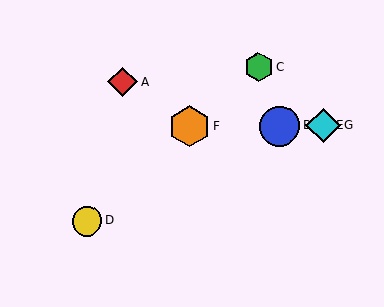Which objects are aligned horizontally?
Objects B, E, F, G are aligned horizontally.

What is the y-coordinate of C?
Object C is at y≈67.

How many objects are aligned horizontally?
4 objects (B, E, F, G) are aligned horizontally.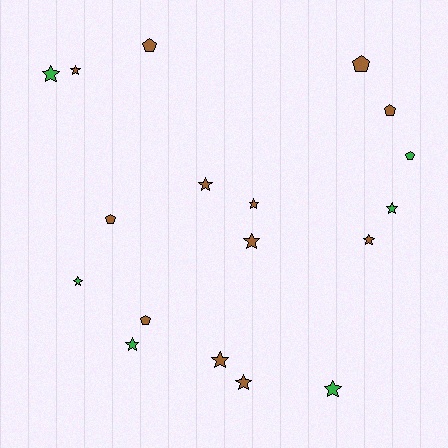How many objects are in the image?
There are 18 objects.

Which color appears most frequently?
Brown, with 12 objects.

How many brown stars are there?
There are 7 brown stars.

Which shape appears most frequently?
Star, with 12 objects.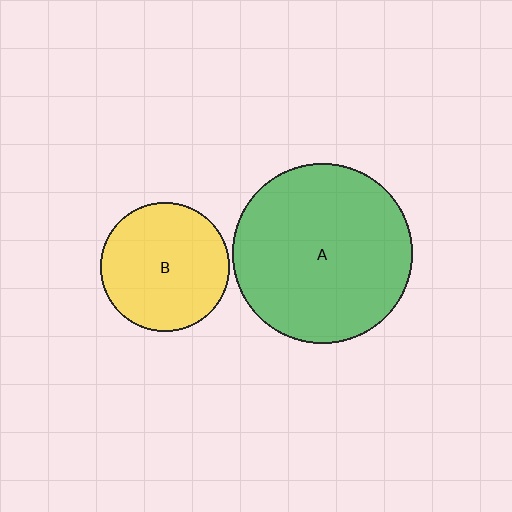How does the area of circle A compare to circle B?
Approximately 1.9 times.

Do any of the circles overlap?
No, none of the circles overlap.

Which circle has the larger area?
Circle A (green).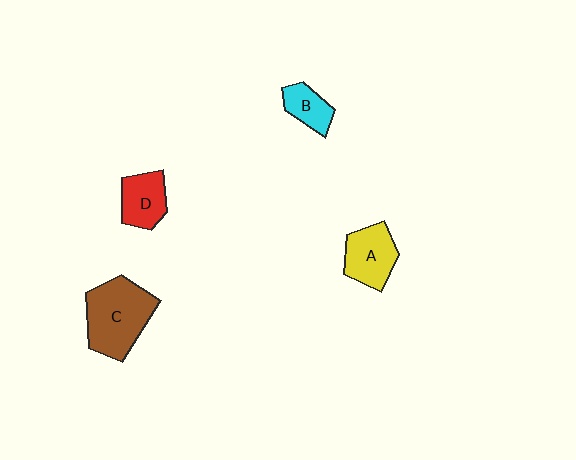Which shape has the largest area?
Shape C (brown).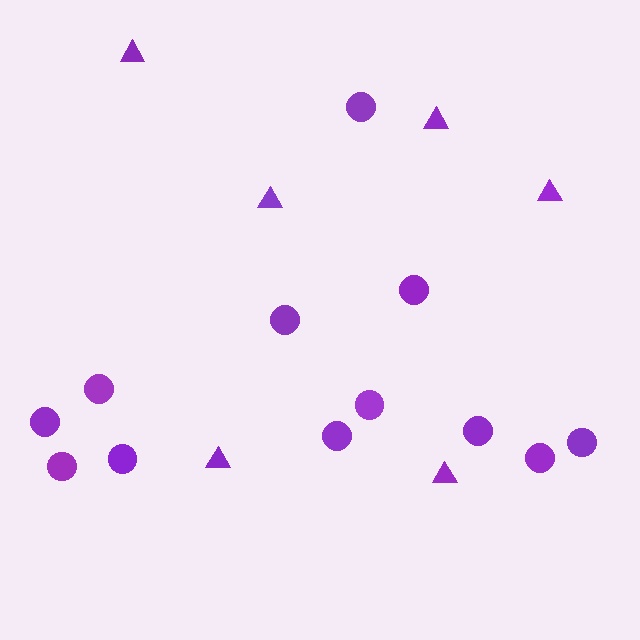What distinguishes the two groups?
There are 2 groups: one group of circles (12) and one group of triangles (6).